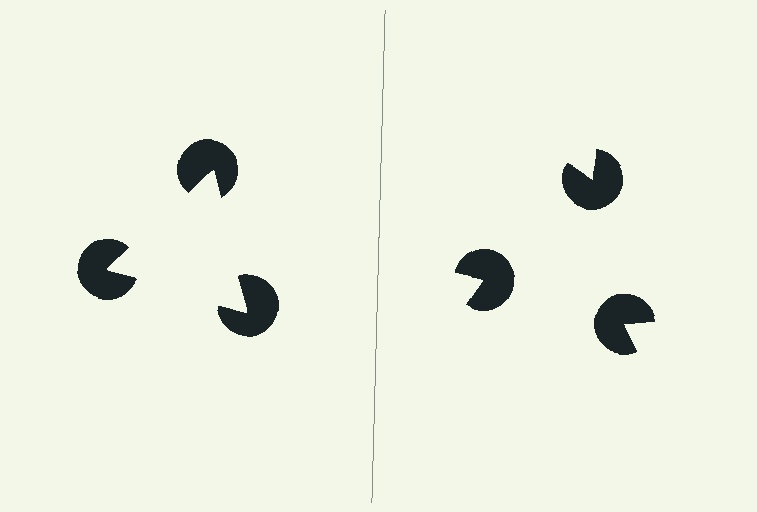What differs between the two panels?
The pac-man discs are positioned identically on both sides; only the wedge orientations differ. On the left they align to a triangle; on the right they are misaligned.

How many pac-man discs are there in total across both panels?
6 — 3 on each side.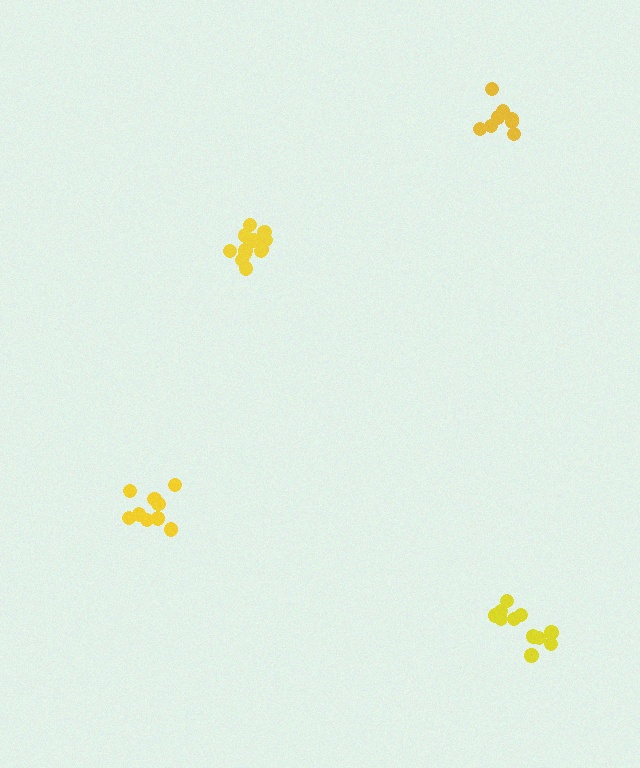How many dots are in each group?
Group 1: 8 dots, Group 2: 12 dots, Group 3: 11 dots, Group 4: 9 dots (40 total).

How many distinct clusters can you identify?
There are 4 distinct clusters.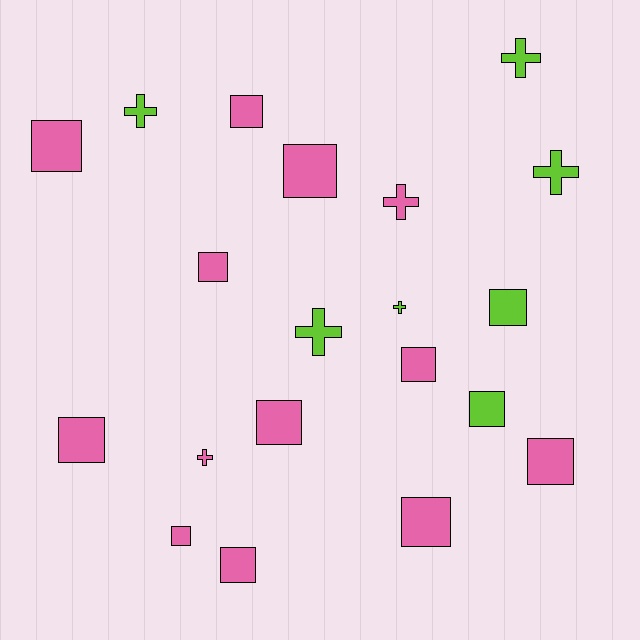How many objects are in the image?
There are 20 objects.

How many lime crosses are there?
There are 5 lime crosses.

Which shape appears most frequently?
Square, with 13 objects.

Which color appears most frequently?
Pink, with 13 objects.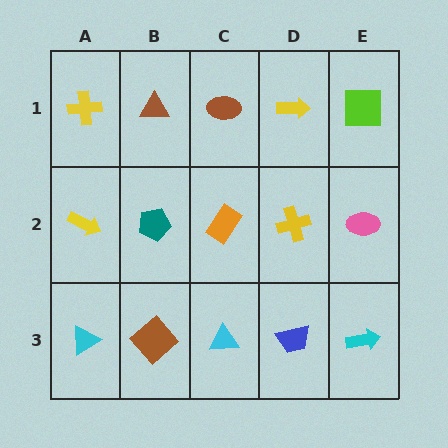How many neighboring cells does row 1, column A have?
2.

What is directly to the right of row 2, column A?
A teal pentagon.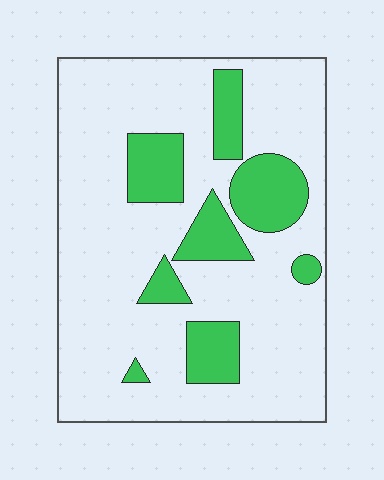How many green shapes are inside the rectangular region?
8.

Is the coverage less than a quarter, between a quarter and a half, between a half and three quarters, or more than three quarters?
Less than a quarter.